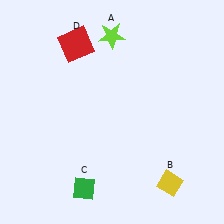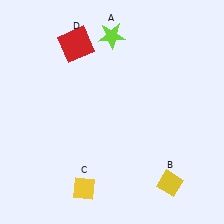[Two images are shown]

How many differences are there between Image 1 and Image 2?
There is 1 difference between the two images.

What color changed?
The diamond (C) changed from green in Image 1 to yellow in Image 2.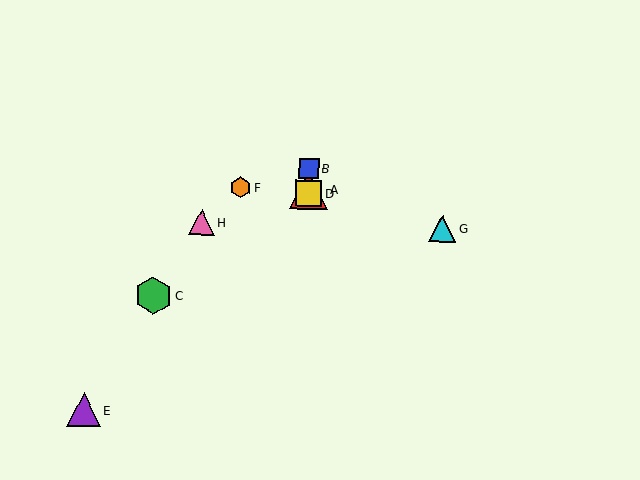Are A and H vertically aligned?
No, A is at x≈308 and H is at x≈201.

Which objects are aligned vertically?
Objects A, B, D are aligned vertically.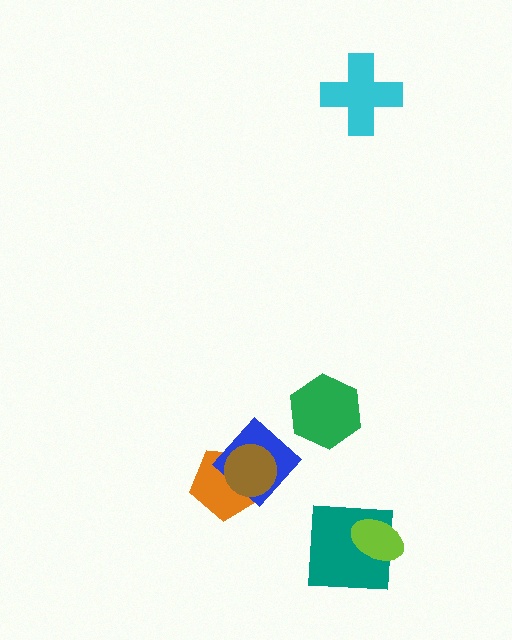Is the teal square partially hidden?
Yes, it is partially covered by another shape.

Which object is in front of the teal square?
The lime ellipse is in front of the teal square.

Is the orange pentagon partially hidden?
Yes, it is partially covered by another shape.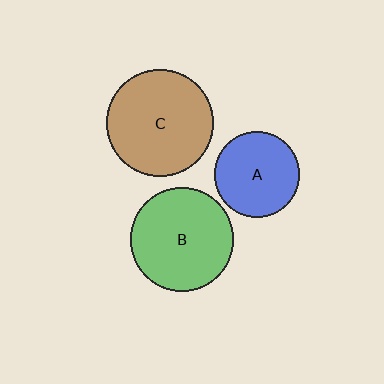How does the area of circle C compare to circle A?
Approximately 1.6 times.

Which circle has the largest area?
Circle C (brown).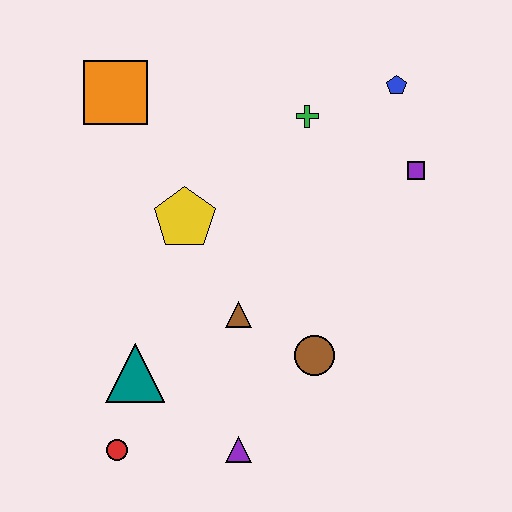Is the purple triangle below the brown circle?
Yes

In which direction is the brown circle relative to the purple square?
The brown circle is below the purple square.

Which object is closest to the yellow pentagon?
The brown triangle is closest to the yellow pentagon.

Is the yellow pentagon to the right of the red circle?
Yes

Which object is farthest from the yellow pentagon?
The blue pentagon is farthest from the yellow pentagon.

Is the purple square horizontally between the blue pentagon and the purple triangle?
No